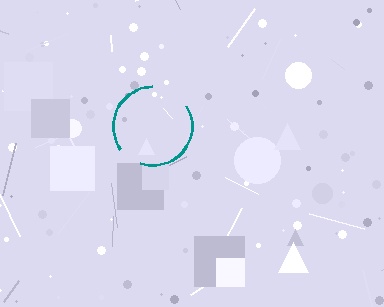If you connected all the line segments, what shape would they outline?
They would outline a circle.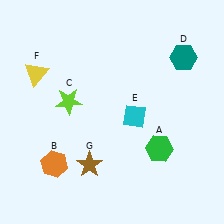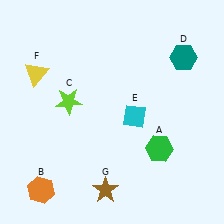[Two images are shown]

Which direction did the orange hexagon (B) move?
The orange hexagon (B) moved down.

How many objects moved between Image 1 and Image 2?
2 objects moved between the two images.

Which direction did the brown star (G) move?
The brown star (G) moved down.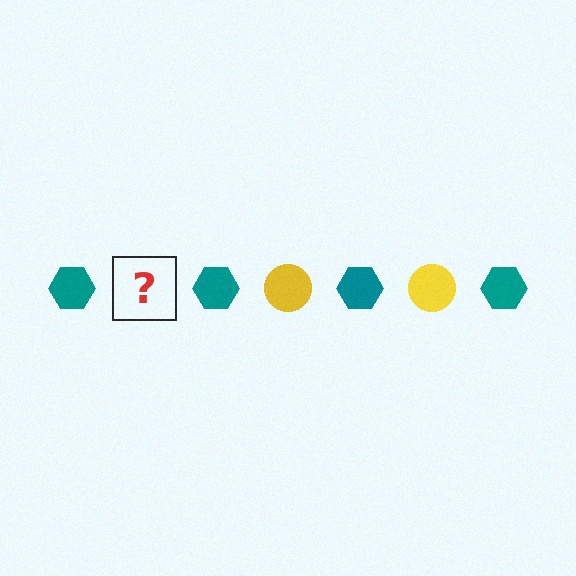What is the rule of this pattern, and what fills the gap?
The rule is that the pattern alternates between teal hexagon and yellow circle. The gap should be filled with a yellow circle.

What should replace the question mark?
The question mark should be replaced with a yellow circle.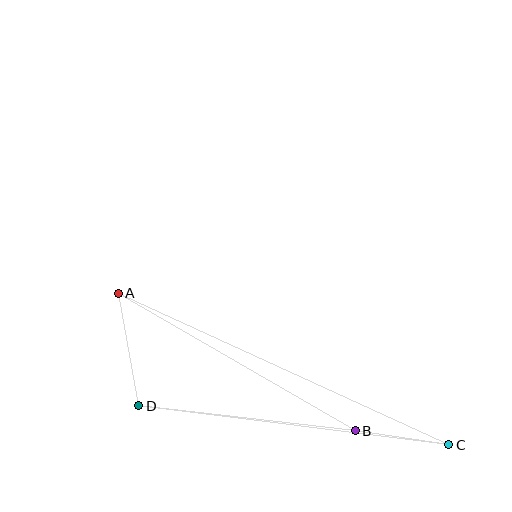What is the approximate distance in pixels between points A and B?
The distance between A and B is approximately 274 pixels.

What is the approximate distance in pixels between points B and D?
The distance between B and D is approximately 218 pixels.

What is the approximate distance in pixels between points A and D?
The distance between A and D is approximately 114 pixels.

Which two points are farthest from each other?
Points A and C are farthest from each other.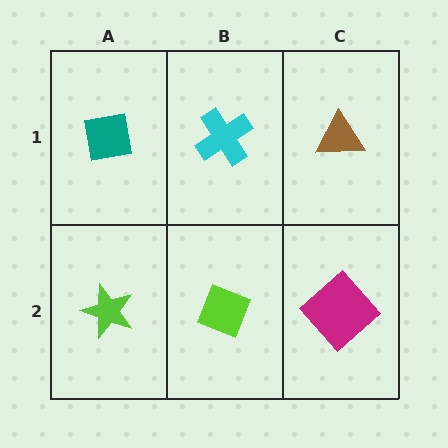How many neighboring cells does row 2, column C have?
2.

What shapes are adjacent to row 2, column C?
A brown triangle (row 1, column C), a lime diamond (row 2, column B).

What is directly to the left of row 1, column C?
A cyan cross.